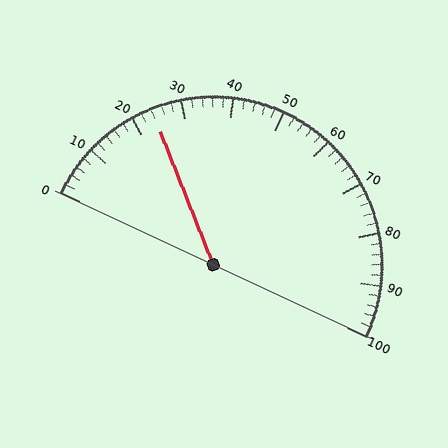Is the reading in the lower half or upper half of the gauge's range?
The reading is in the lower half of the range (0 to 100).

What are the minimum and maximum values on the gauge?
The gauge ranges from 0 to 100.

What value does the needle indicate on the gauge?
The needle indicates approximately 24.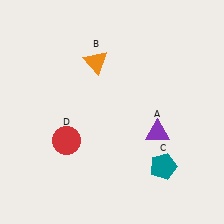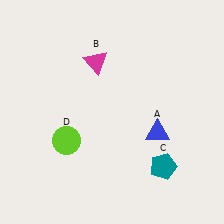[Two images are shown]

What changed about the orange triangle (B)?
In Image 1, B is orange. In Image 2, it changed to magenta.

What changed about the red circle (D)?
In Image 1, D is red. In Image 2, it changed to lime.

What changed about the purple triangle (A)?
In Image 1, A is purple. In Image 2, it changed to blue.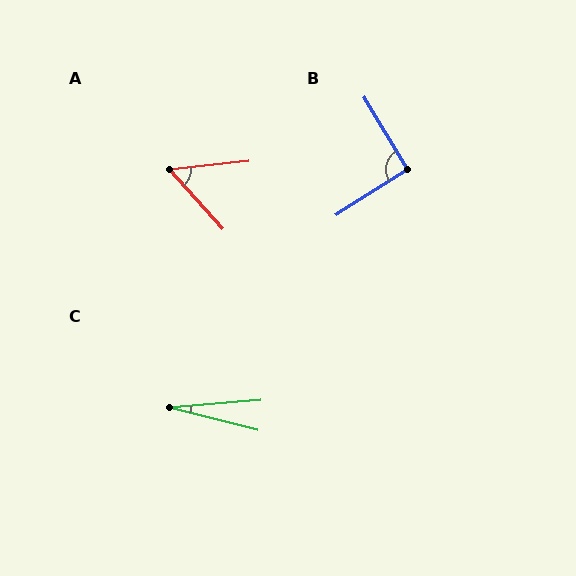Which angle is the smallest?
C, at approximately 19 degrees.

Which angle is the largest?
B, at approximately 92 degrees.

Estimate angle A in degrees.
Approximately 54 degrees.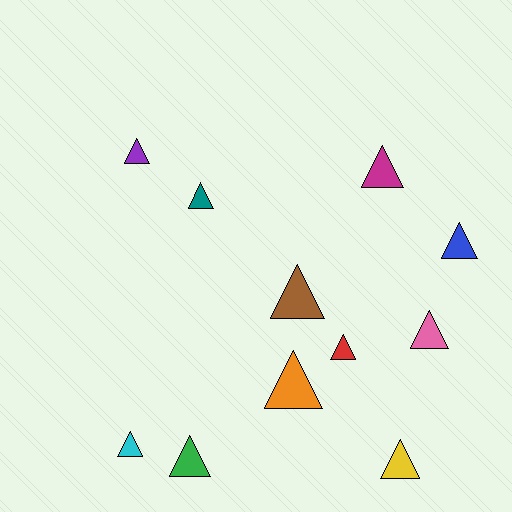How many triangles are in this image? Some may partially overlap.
There are 11 triangles.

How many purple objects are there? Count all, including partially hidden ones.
There is 1 purple object.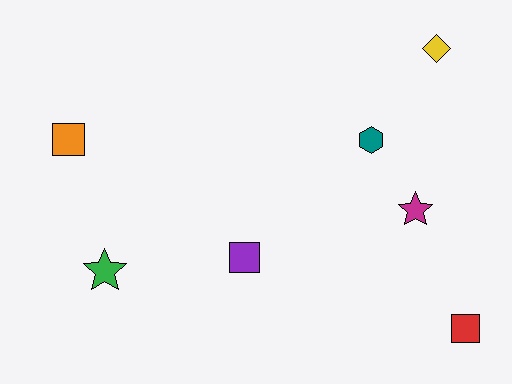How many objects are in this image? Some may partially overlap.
There are 7 objects.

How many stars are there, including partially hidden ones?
There are 2 stars.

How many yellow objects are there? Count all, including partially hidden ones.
There is 1 yellow object.